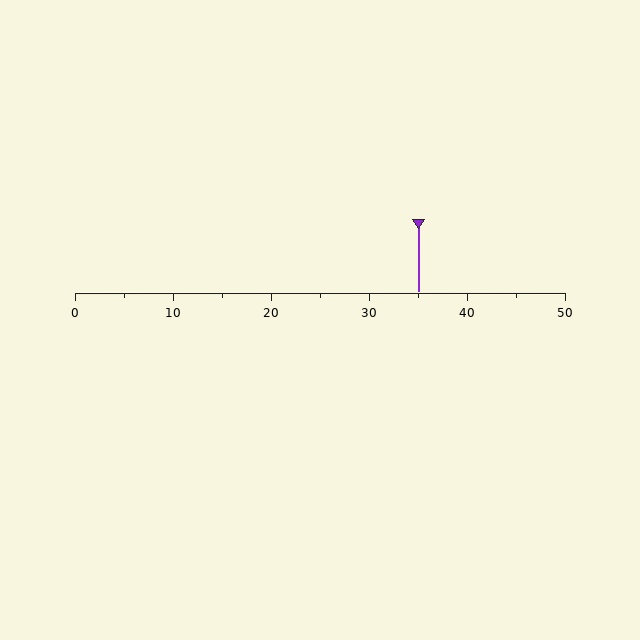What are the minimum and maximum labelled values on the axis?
The axis runs from 0 to 50.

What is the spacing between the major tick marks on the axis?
The major ticks are spaced 10 apart.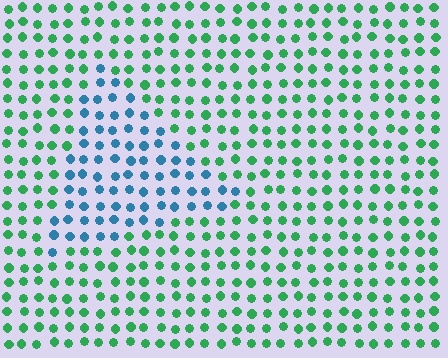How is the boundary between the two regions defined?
The boundary is defined purely by a slight shift in hue (about 61 degrees). Spacing, size, and orientation are identical on both sides.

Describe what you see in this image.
The image is filled with small green elements in a uniform arrangement. A triangle-shaped region is visible where the elements are tinted to a slightly different hue, forming a subtle color boundary.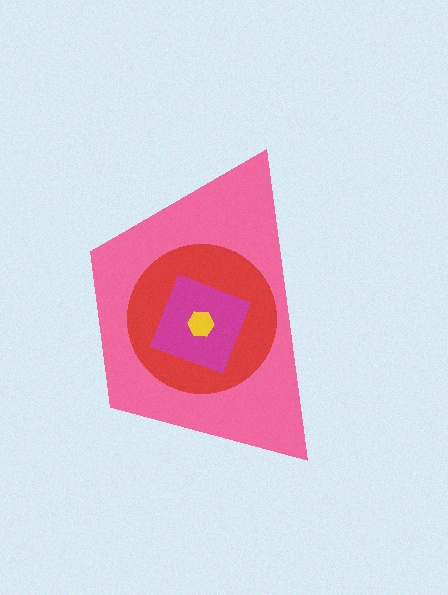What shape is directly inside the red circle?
The magenta diamond.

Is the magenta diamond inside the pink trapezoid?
Yes.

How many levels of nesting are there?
4.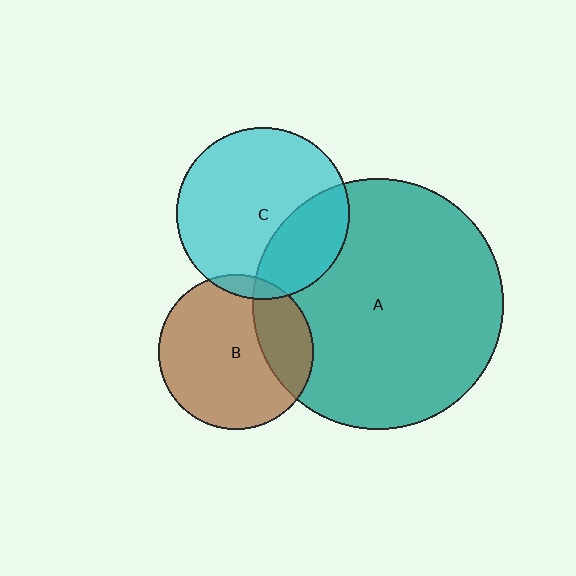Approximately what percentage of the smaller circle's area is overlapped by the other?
Approximately 5%.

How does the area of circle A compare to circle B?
Approximately 2.6 times.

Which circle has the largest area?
Circle A (teal).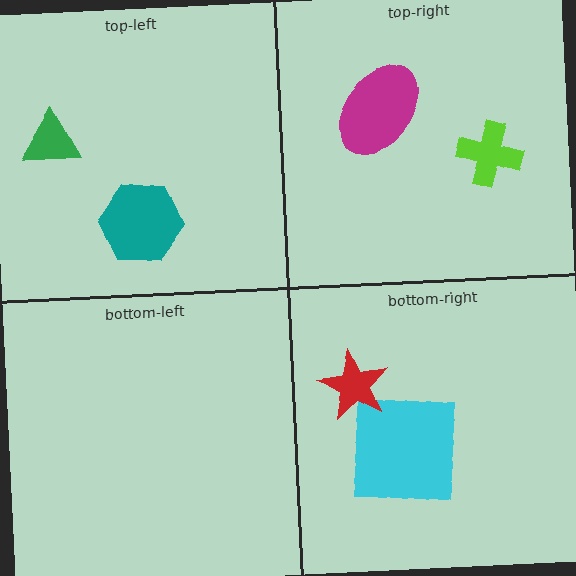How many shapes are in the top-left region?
2.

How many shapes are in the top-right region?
2.